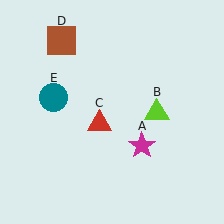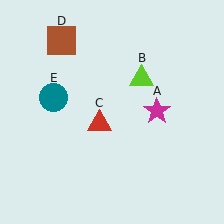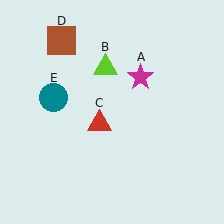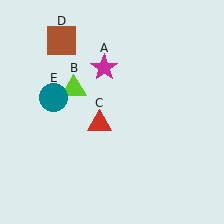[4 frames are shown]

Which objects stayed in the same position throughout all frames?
Red triangle (object C) and brown square (object D) and teal circle (object E) remained stationary.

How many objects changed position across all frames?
2 objects changed position: magenta star (object A), lime triangle (object B).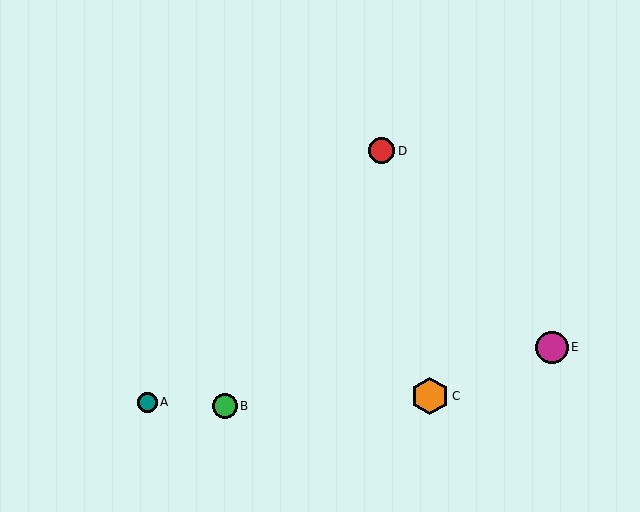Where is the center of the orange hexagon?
The center of the orange hexagon is at (430, 396).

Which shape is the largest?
The orange hexagon (labeled C) is the largest.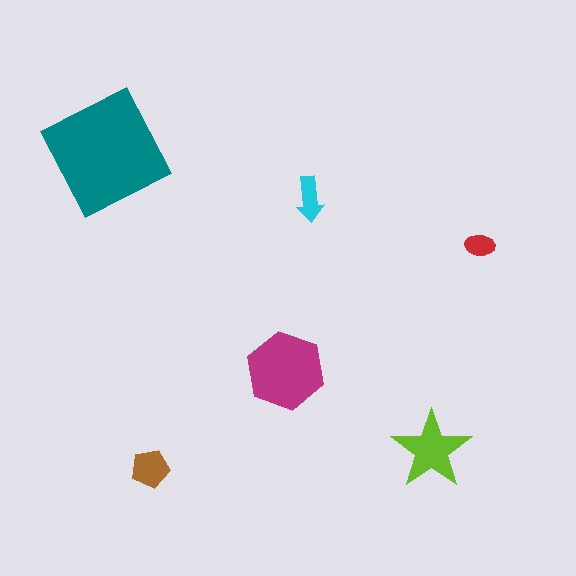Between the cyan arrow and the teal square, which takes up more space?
The teal square.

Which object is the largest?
The teal square.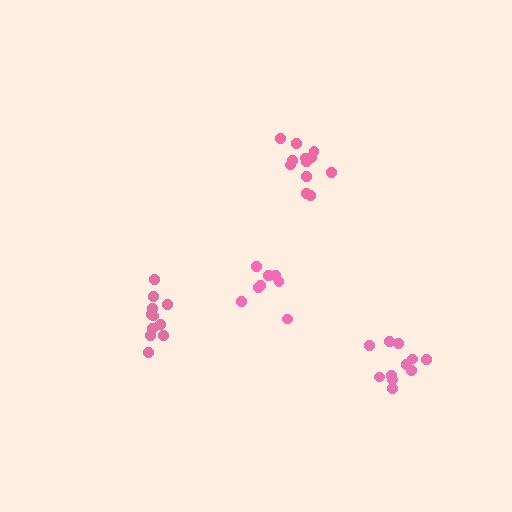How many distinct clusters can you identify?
There are 4 distinct clusters.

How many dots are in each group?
Group 1: 8 dots, Group 2: 12 dots, Group 3: 11 dots, Group 4: 11 dots (42 total).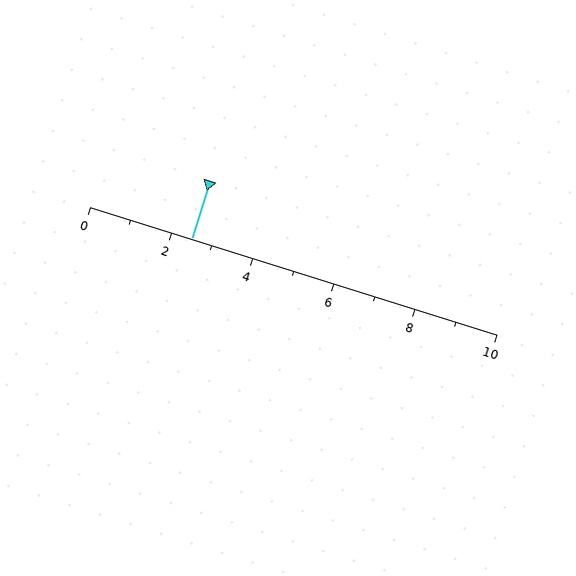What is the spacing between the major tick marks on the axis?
The major ticks are spaced 2 apart.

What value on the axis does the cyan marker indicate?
The marker indicates approximately 2.5.